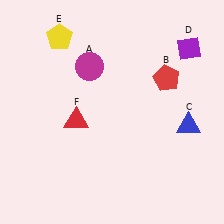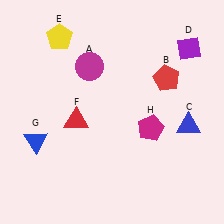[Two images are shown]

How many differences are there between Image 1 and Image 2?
There are 2 differences between the two images.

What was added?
A blue triangle (G), a magenta pentagon (H) were added in Image 2.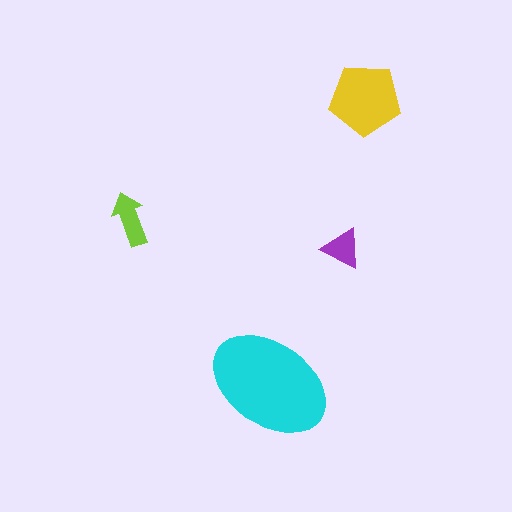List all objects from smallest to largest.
The purple triangle, the lime arrow, the yellow pentagon, the cyan ellipse.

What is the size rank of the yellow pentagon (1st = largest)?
2nd.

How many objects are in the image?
There are 4 objects in the image.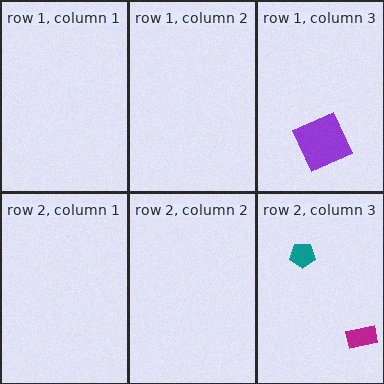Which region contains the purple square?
The row 1, column 3 region.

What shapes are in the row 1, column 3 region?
The purple square.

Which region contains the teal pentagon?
The row 2, column 3 region.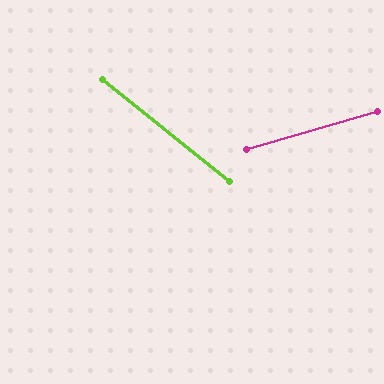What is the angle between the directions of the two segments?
Approximately 55 degrees.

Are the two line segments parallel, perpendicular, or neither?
Neither parallel nor perpendicular — they differ by about 55°.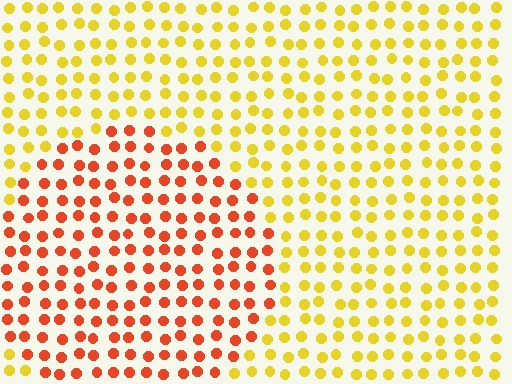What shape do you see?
I see a circle.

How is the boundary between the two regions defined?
The boundary is defined purely by a slight shift in hue (about 45 degrees). Spacing, size, and orientation are identical on both sides.